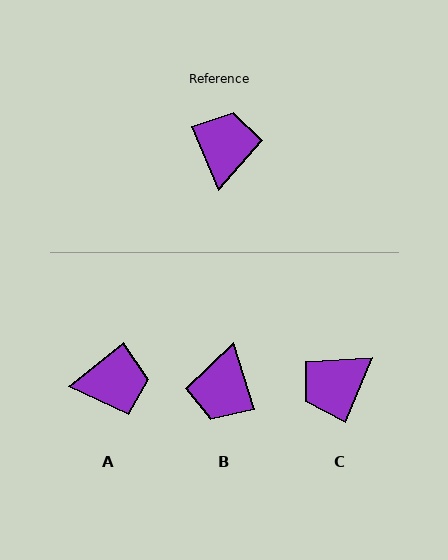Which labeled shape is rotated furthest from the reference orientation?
B, about 174 degrees away.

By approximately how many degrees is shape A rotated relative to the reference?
Approximately 74 degrees clockwise.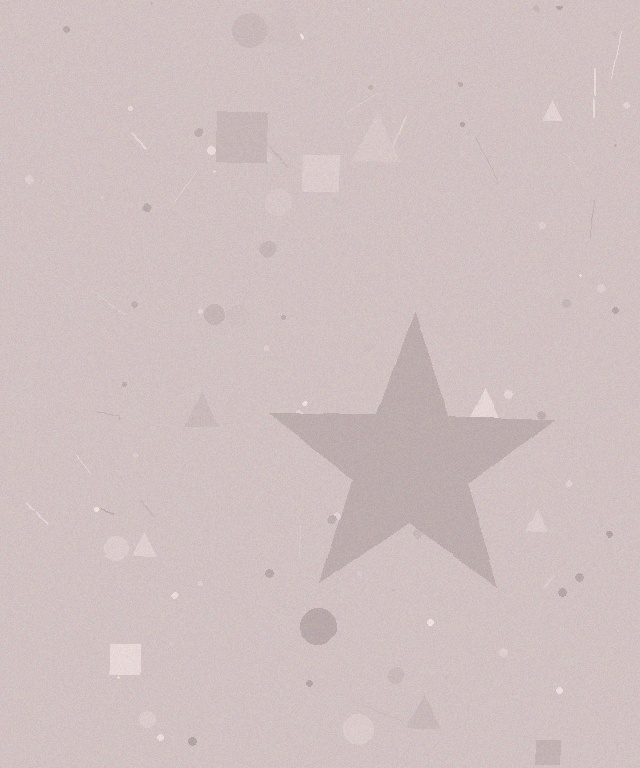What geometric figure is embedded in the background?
A star is embedded in the background.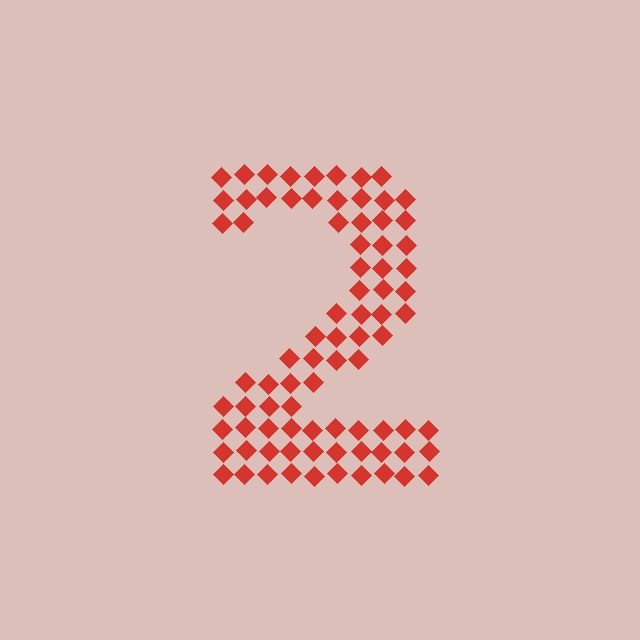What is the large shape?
The large shape is the digit 2.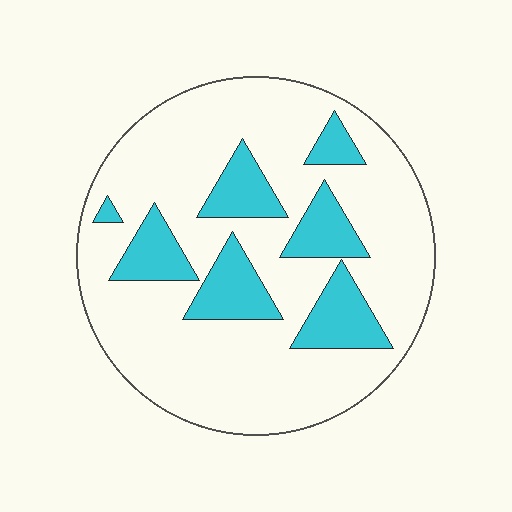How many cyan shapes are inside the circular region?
7.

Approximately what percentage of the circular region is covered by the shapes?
Approximately 20%.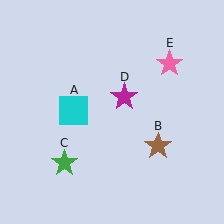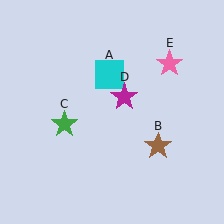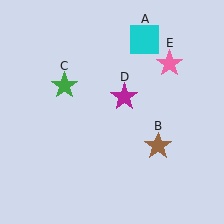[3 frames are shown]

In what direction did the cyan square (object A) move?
The cyan square (object A) moved up and to the right.